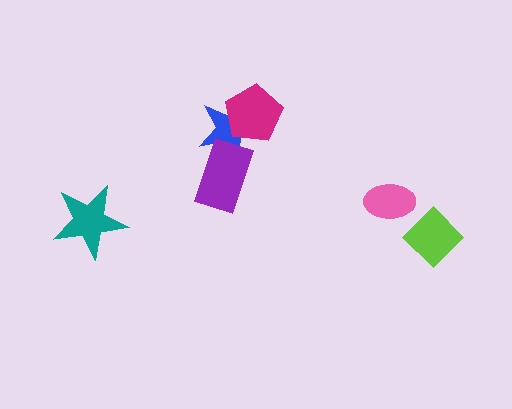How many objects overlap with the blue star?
2 objects overlap with the blue star.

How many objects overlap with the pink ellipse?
0 objects overlap with the pink ellipse.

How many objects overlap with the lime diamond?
0 objects overlap with the lime diamond.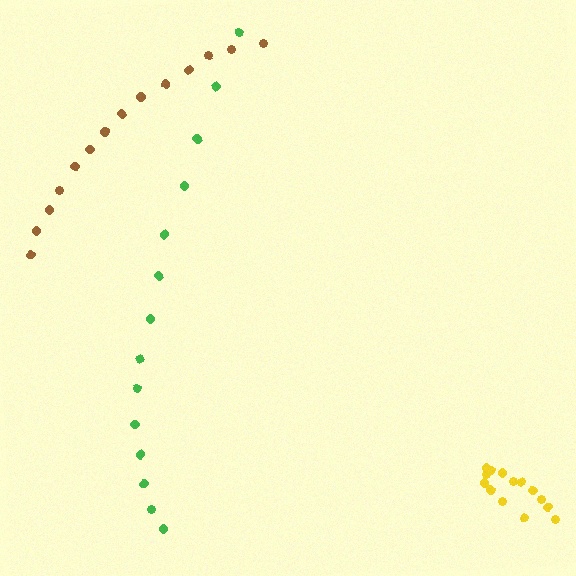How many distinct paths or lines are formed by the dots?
There are 3 distinct paths.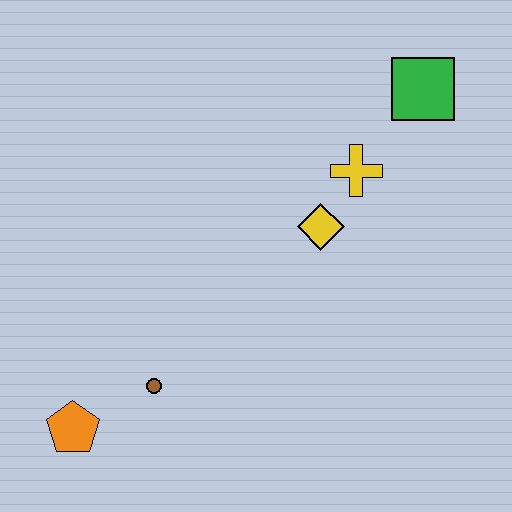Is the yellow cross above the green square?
No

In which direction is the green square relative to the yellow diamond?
The green square is above the yellow diamond.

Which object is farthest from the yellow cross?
The orange pentagon is farthest from the yellow cross.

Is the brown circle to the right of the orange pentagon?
Yes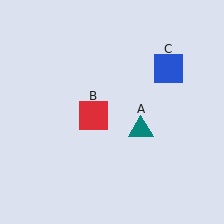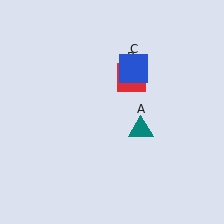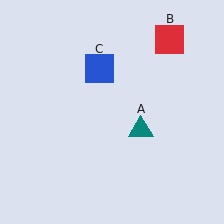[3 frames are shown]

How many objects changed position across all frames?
2 objects changed position: red square (object B), blue square (object C).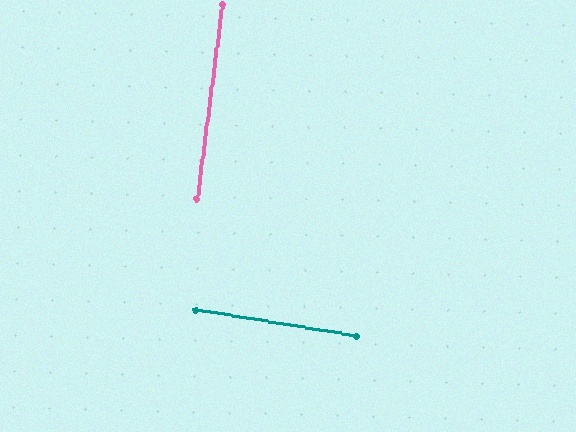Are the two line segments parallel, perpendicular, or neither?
Perpendicular — they meet at approximately 88°.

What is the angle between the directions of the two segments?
Approximately 88 degrees.